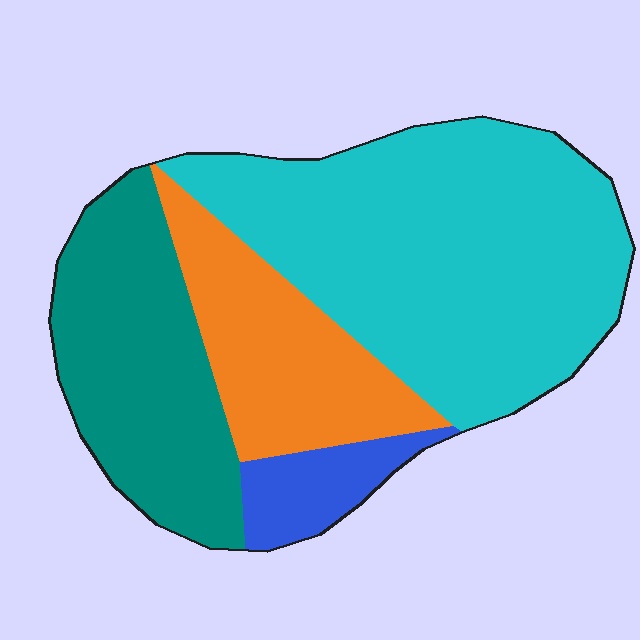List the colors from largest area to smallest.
From largest to smallest: cyan, teal, orange, blue.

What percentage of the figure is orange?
Orange covers 19% of the figure.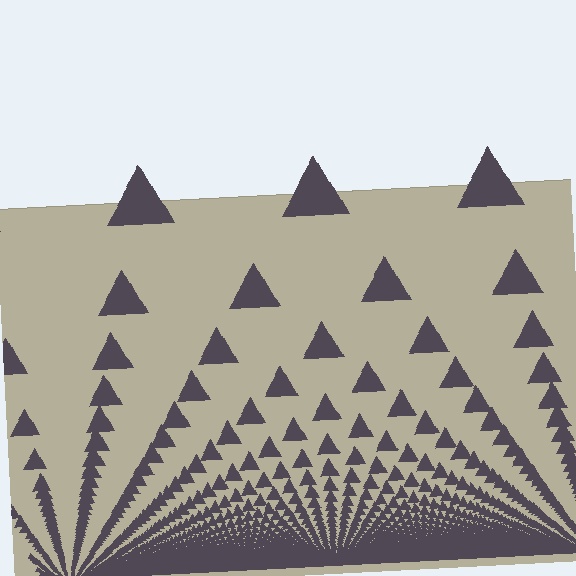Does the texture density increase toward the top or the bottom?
Density increases toward the bottom.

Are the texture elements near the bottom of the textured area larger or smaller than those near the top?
Smaller. The gradient is inverted — elements near the bottom are smaller and denser.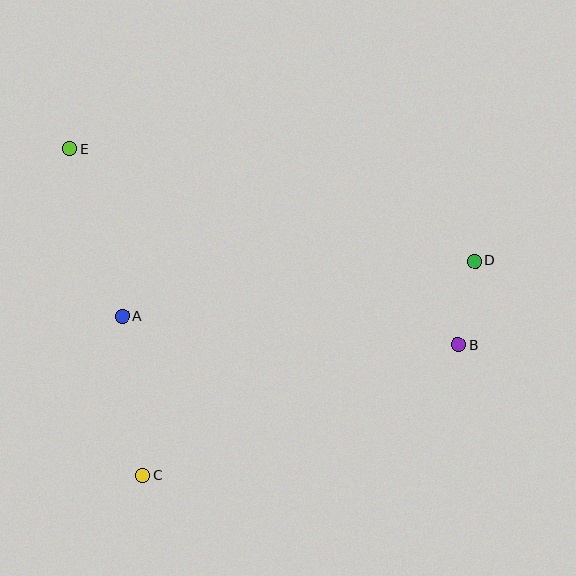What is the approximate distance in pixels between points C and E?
The distance between C and E is approximately 335 pixels.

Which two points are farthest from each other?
Points B and E are farthest from each other.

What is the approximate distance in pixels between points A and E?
The distance between A and E is approximately 175 pixels.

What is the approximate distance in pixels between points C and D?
The distance between C and D is approximately 395 pixels.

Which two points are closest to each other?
Points B and D are closest to each other.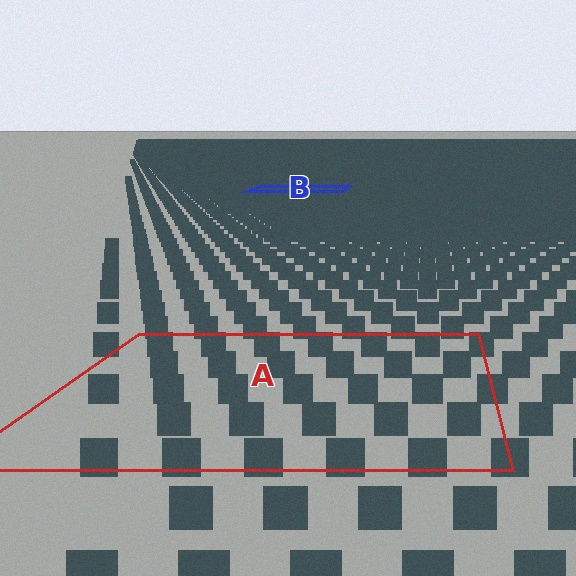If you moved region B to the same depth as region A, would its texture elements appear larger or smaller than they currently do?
They would appear larger. At a closer depth, the same texture elements are projected at a bigger on-screen size.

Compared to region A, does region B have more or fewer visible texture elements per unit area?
Region B has more texture elements per unit area — they are packed more densely because it is farther away.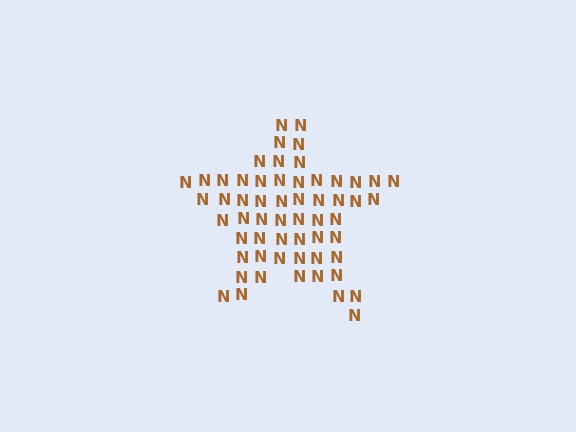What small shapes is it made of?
It is made of small letter N's.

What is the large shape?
The large shape is a star.